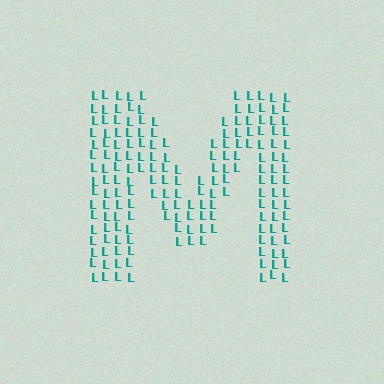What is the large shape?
The large shape is the letter M.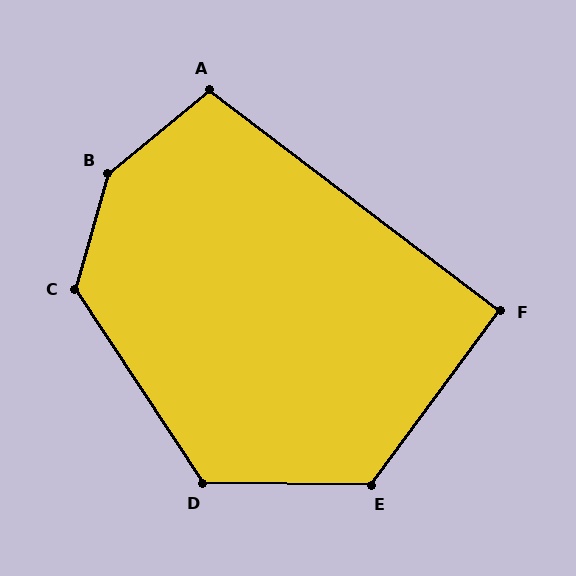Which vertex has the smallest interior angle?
F, at approximately 91 degrees.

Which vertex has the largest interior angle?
B, at approximately 146 degrees.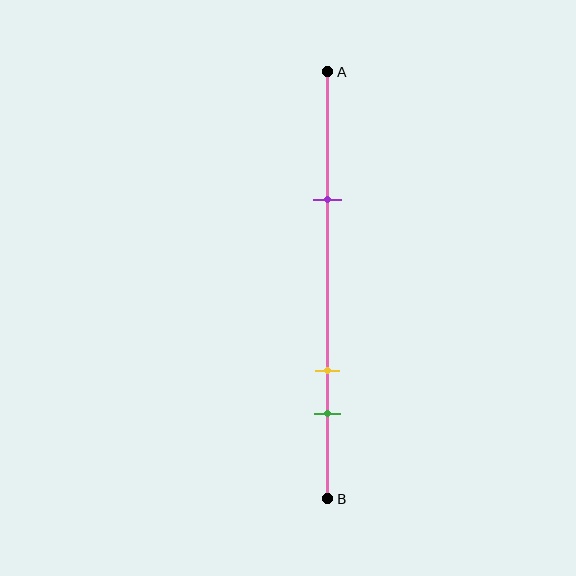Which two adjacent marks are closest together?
The yellow and green marks are the closest adjacent pair.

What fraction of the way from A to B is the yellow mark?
The yellow mark is approximately 70% (0.7) of the way from A to B.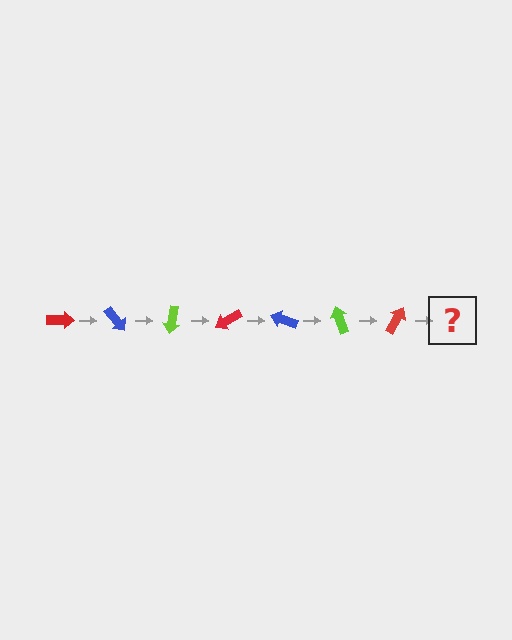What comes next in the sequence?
The next element should be a blue arrow, rotated 350 degrees from the start.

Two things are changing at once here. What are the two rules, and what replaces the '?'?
The two rules are that it rotates 50 degrees each step and the color cycles through red, blue, and lime. The '?' should be a blue arrow, rotated 350 degrees from the start.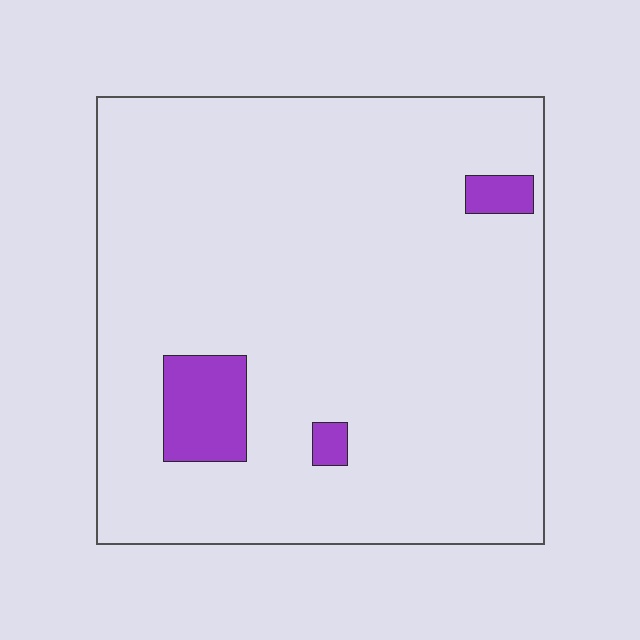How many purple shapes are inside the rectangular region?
3.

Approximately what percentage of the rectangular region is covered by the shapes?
Approximately 5%.